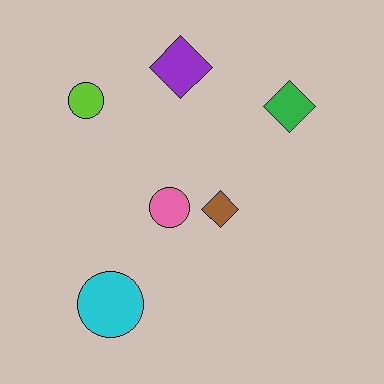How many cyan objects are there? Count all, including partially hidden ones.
There is 1 cyan object.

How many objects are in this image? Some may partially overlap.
There are 6 objects.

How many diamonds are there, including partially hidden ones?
There are 3 diamonds.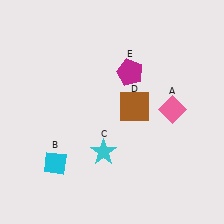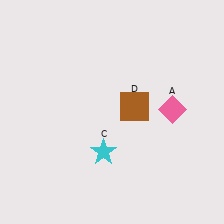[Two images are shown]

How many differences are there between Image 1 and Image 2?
There are 2 differences between the two images.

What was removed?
The cyan diamond (B), the magenta pentagon (E) were removed in Image 2.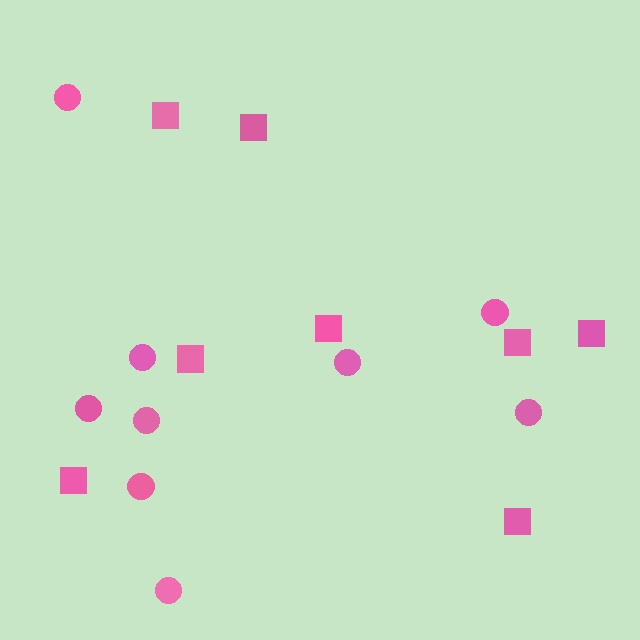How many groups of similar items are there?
There are 2 groups: one group of squares (8) and one group of circles (9).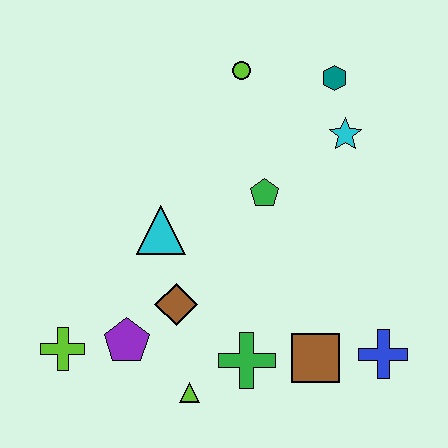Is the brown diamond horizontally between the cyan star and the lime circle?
No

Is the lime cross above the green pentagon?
No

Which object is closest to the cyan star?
The teal hexagon is closest to the cyan star.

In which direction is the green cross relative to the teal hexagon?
The green cross is below the teal hexagon.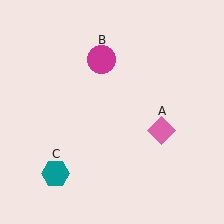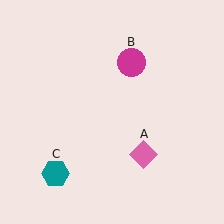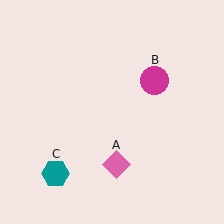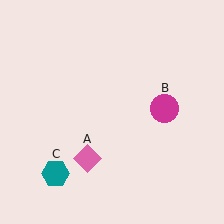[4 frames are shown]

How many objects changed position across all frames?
2 objects changed position: pink diamond (object A), magenta circle (object B).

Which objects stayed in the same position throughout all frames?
Teal hexagon (object C) remained stationary.